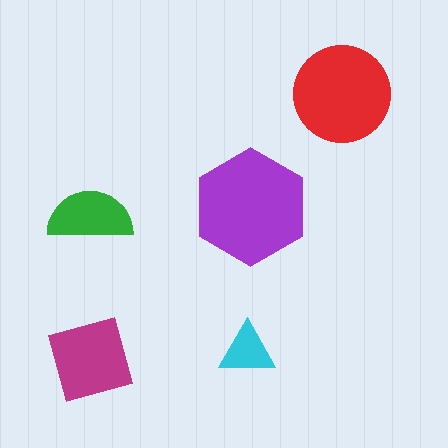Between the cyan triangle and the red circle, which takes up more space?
The red circle.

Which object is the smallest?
The cyan triangle.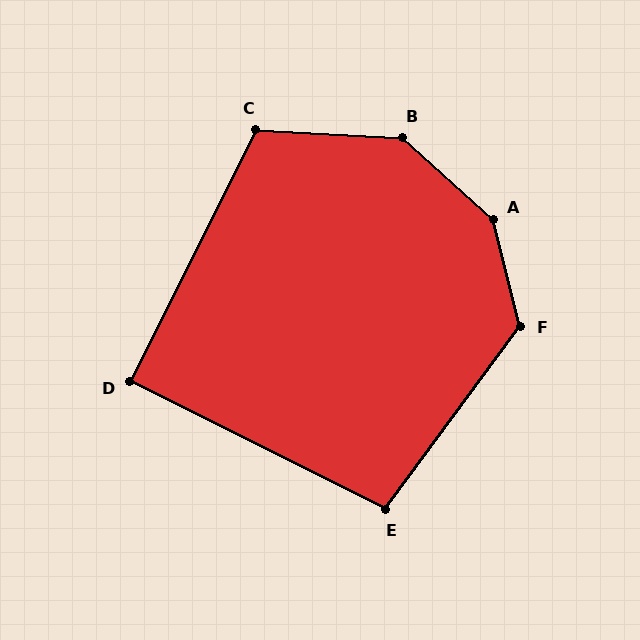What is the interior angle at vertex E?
Approximately 100 degrees (obtuse).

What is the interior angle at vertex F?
Approximately 129 degrees (obtuse).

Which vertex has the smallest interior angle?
D, at approximately 90 degrees.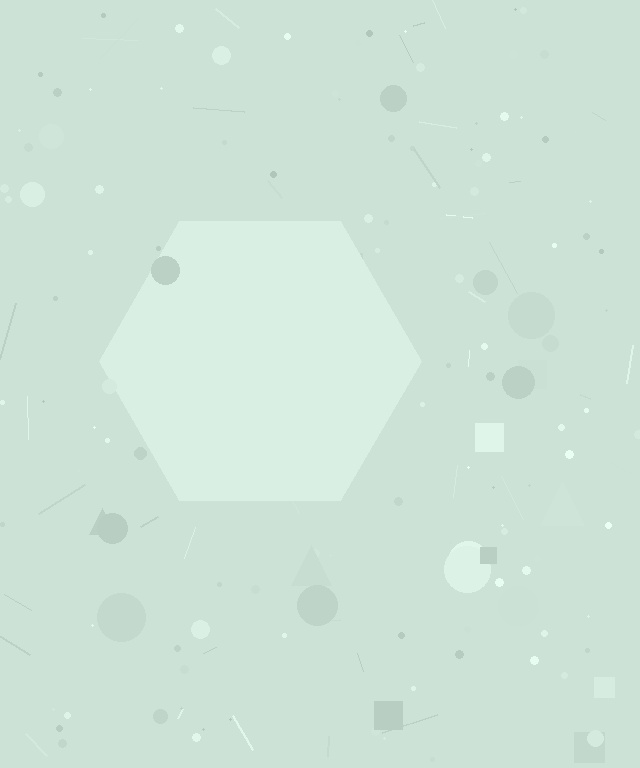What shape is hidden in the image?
A hexagon is hidden in the image.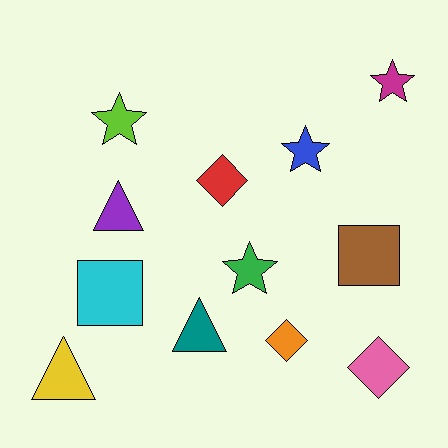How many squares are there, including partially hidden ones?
There are 2 squares.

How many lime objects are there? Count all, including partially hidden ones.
There is 1 lime object.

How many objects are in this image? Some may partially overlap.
There are 12 objects.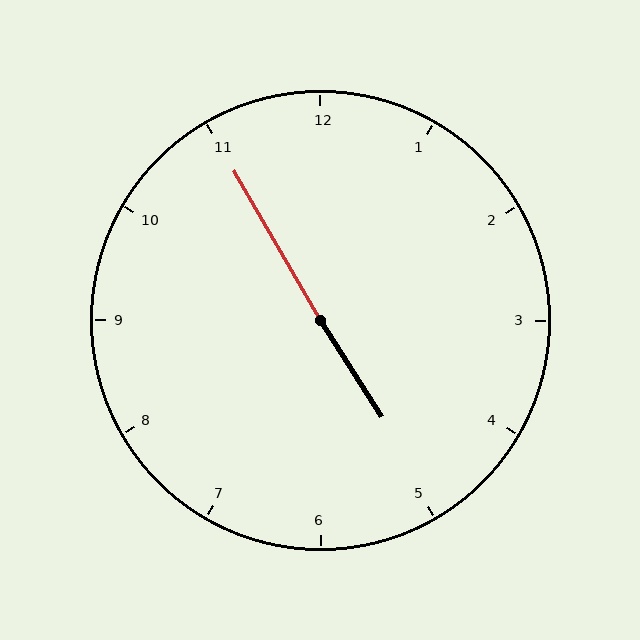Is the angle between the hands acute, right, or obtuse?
It is obtuse.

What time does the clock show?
4:55.